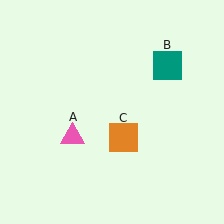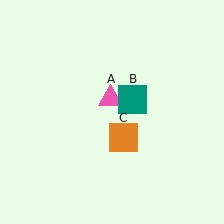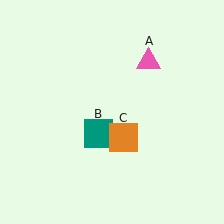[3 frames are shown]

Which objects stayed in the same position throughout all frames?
Orange square (object C) remained stationary.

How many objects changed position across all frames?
2 objects changed position: pink triangle (object A), teal square (object B).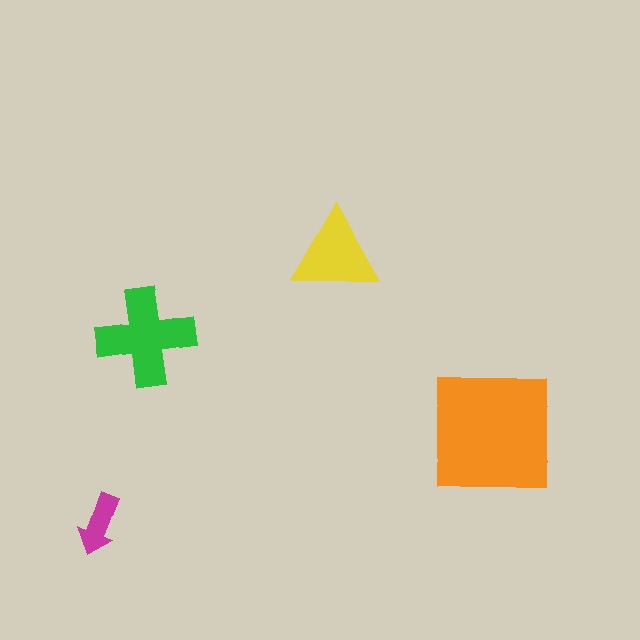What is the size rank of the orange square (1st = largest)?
1st.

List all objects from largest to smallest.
The orange square, the green cross, the yellow triangle, the magenta arrow.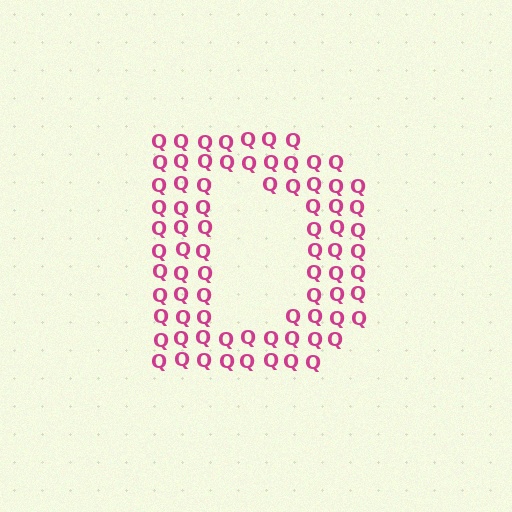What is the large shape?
The large shape is the letter D.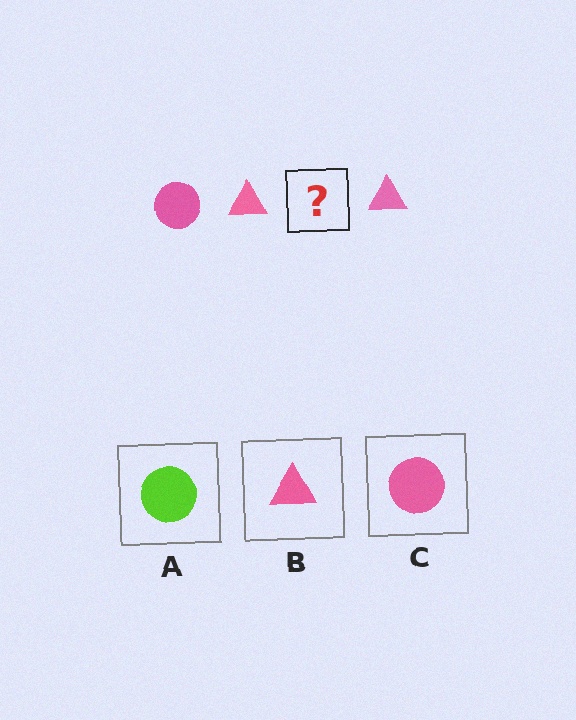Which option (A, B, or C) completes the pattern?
C.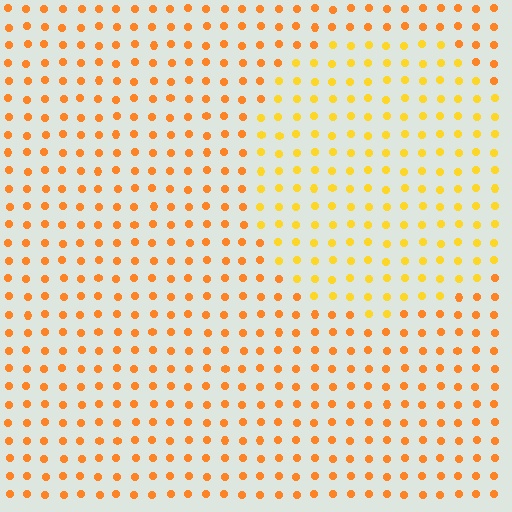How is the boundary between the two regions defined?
The boundary is defined purely by a slight shift in hue (about 23 degrees). Spacing, size, and orientation are identical on both sides.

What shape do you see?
I see a circle.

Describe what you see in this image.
The image is filled with small orange elements in a uniform arrangement. A circle-shaped region is visible where the elements are tinted to a slightly different hue, forming a subtle color boundary.